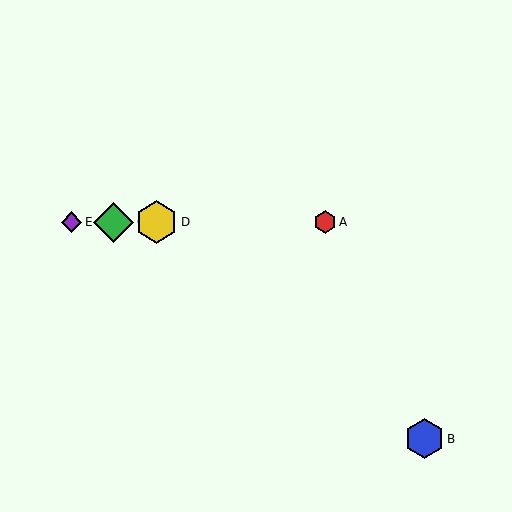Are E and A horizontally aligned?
Yes, both are at y≈222.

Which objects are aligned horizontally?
Objects A, C, D, E are aligned horizontally.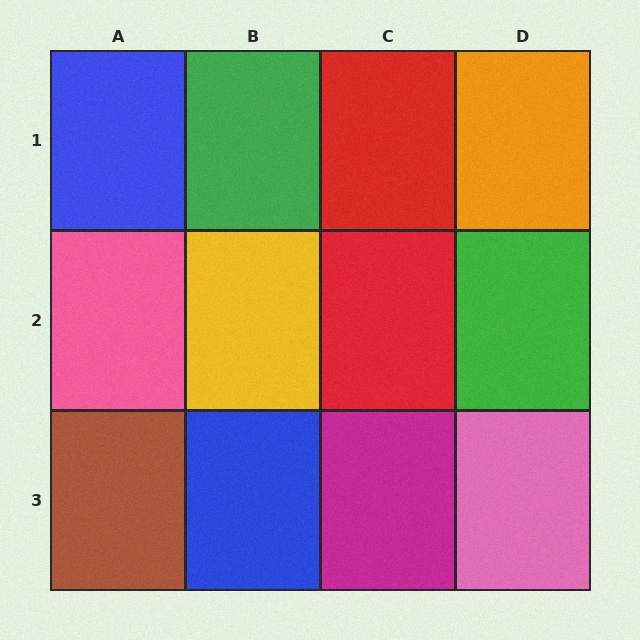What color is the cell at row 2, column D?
Green.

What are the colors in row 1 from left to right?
Blue, green, red, orange.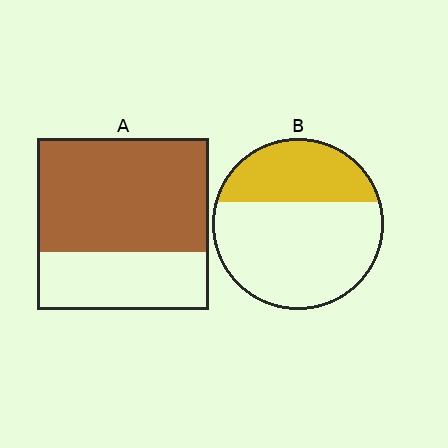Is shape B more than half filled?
No.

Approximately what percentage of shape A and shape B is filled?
A is approximately 65% and B is approximately 35%.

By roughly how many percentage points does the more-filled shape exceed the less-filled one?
By roughly 30 percentage points (A over B).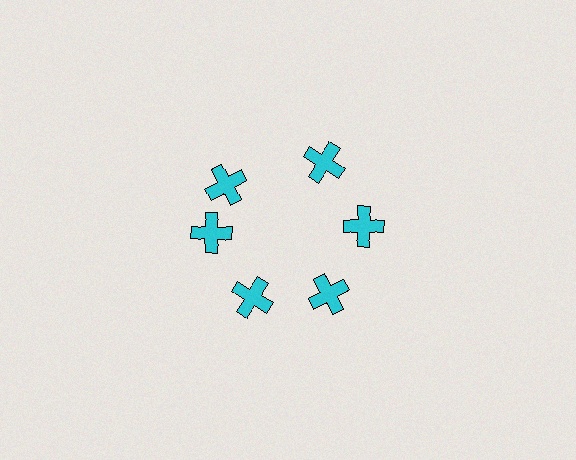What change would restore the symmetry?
The symmetry would be restored by rotating it back into even spacing with its neighbors so that all 6 crosses sit at equal angles and equal distance from the center.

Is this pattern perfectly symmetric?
No. The 6 cyan crosses are arranged in a ring, but one element near the 11 o'clock position is rotated out of alignment along the ring, breaking the 6-fold rotational symmetry.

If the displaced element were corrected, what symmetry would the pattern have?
It would have 6-fold rotational symmetry — the pattern would map onto itself every 60 degrees.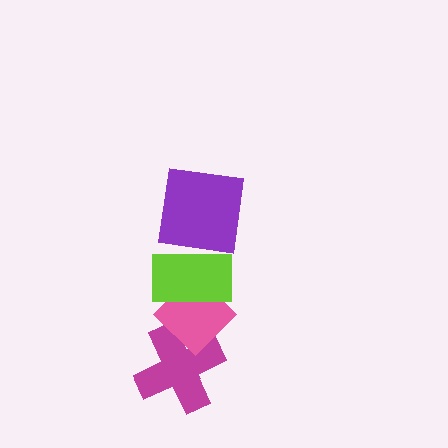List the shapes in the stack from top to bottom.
From top to bottom: the purple square, the lime rectangle, the pink diamond, the magenta cross.